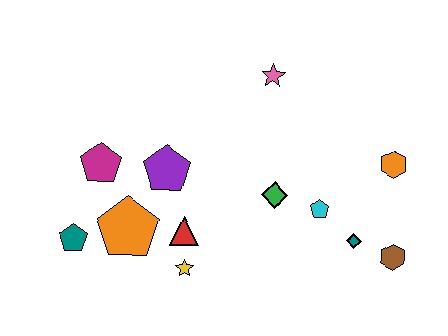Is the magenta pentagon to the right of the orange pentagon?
No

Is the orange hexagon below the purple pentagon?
No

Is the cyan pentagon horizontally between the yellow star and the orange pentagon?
No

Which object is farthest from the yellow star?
The orange hexagon is farthest from the yellow star.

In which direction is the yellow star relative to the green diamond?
The yellow star is to the left of the green diamond.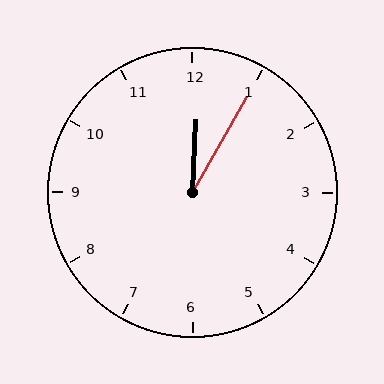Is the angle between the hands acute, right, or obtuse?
It is acute.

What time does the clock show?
12:05.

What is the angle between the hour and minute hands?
Approximately 28 degrees.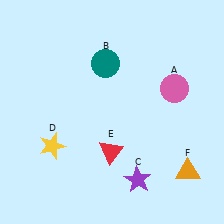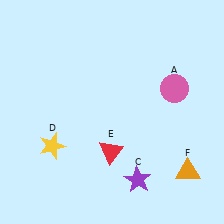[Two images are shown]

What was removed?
The teal circle (B) was removed in Image 2.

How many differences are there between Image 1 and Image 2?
There is 1 difference between the two images.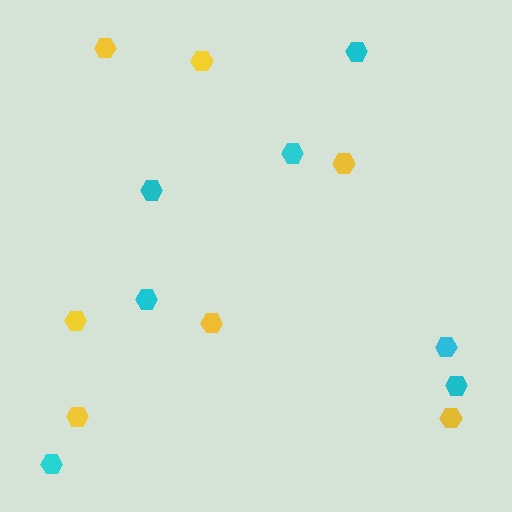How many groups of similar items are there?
There are 2 groups: one group of cyan hexagons (7) and one group of yellow hexagons (7).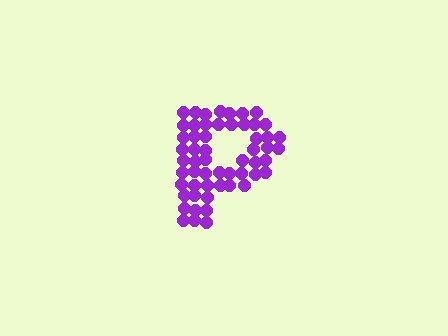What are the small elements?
The small elements are circles.